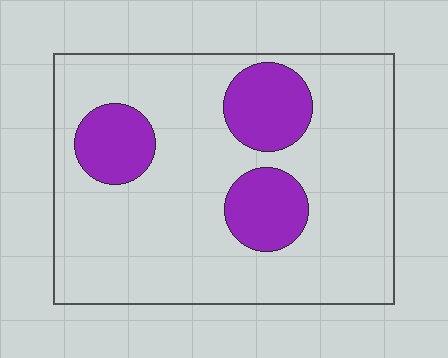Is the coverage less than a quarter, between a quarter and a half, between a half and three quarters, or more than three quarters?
Less than a quarter.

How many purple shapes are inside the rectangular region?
3.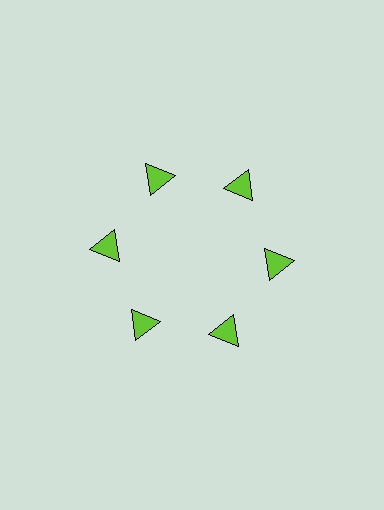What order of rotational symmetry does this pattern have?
This pattern has 6-fold rotational symmetry.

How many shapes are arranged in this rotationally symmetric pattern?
There are 6 shapes, arranged in 6 groups of 1.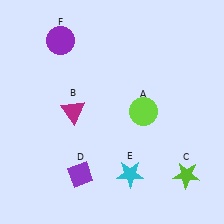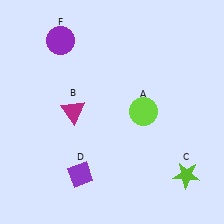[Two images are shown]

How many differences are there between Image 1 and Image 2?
There is 1 difference between the two images.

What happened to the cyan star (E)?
The cyan star (E) was removed in Image 2. It was in the bottom-right area of Image 1.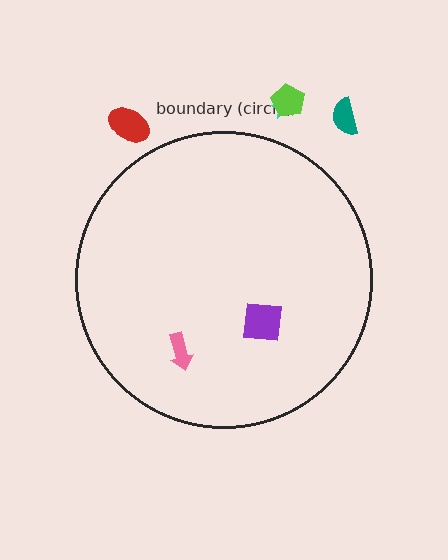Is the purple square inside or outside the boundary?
Inside.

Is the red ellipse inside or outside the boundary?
Outside.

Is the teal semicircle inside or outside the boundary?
Outside.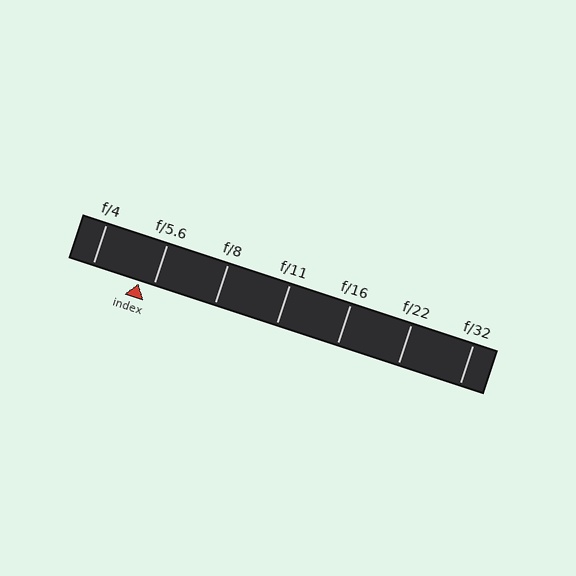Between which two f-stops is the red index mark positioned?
The index mark is between f/4 and f/5.6.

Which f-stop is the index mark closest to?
The index mark is closest to f/5.6.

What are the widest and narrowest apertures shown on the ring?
The widest aperture shown is f/4 and the narrowest is f/32.